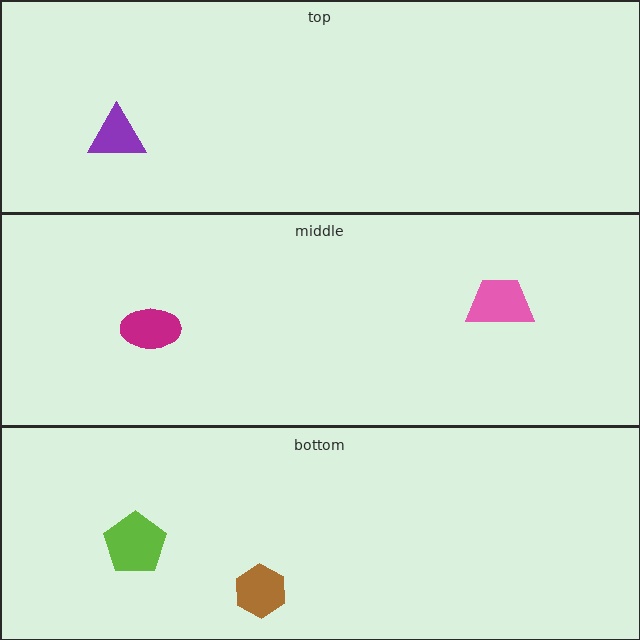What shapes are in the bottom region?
The brown hexagon, the lime pentagon.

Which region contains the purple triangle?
The top region.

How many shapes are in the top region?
1.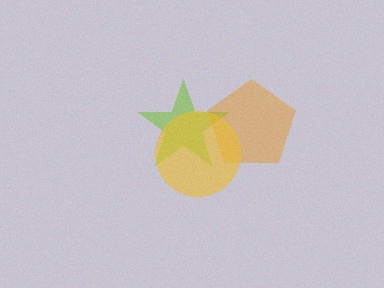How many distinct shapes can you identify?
There are 3 distinct shapes: a lime star, an orange pentagon, a yellow circle.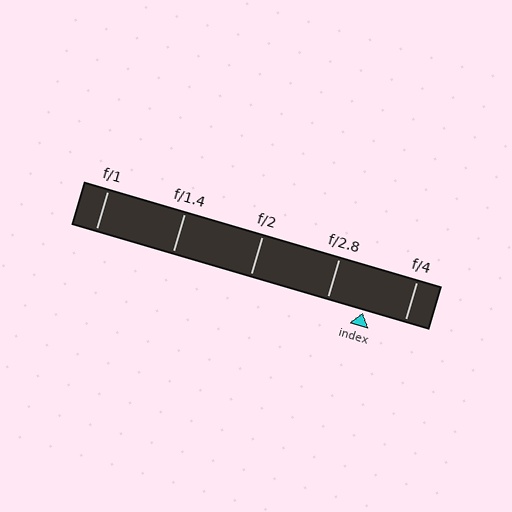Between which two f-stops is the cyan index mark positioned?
The index mark is between f/2.8 and f/4.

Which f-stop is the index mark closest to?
The index mark is closest to f/2.8.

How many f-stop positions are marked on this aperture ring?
There are 5 f-stop positions marked.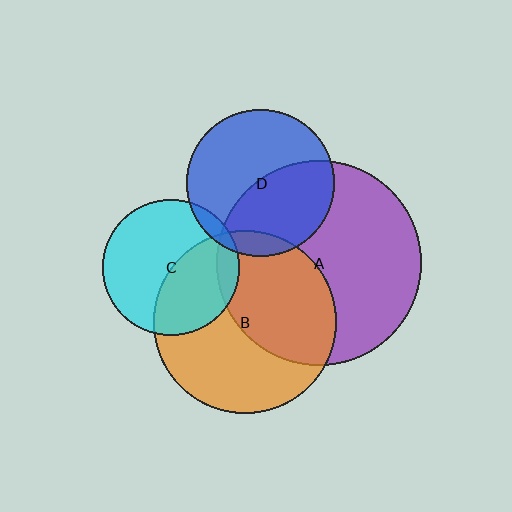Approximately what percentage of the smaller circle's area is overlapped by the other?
Approximately 45%.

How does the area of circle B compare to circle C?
Approximately 1.8 times.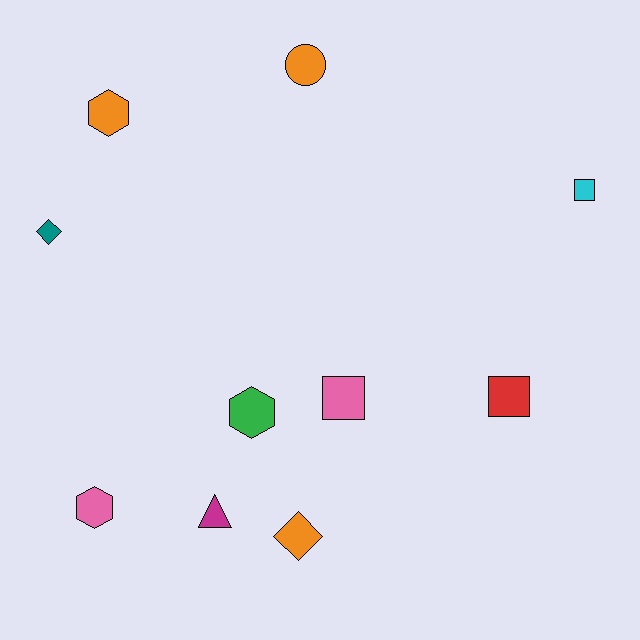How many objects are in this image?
There are 10 objects.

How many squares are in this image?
There are 3 squares.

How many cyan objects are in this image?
There is 1 cyan object.